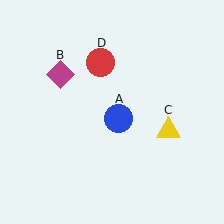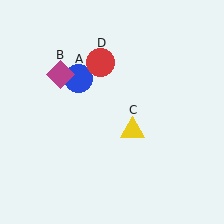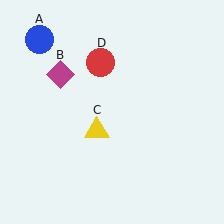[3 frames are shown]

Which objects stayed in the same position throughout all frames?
Magenta diamond (object B) and red circle (object D) remained stationary.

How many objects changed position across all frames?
2 objects changed position: blue circle (object A), yellow triangle (object C).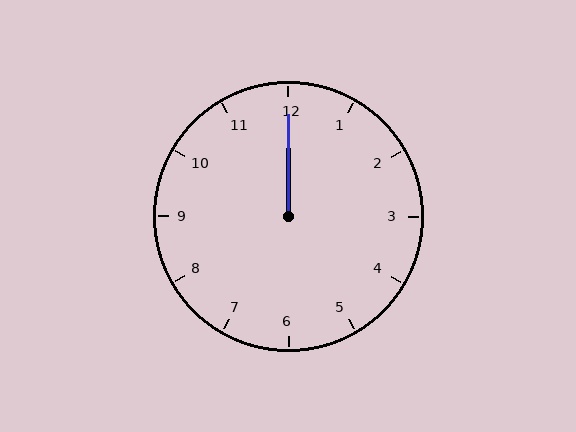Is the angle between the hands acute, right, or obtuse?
It is acute.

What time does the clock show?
12:00.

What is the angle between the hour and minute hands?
Approximately 0 degrees.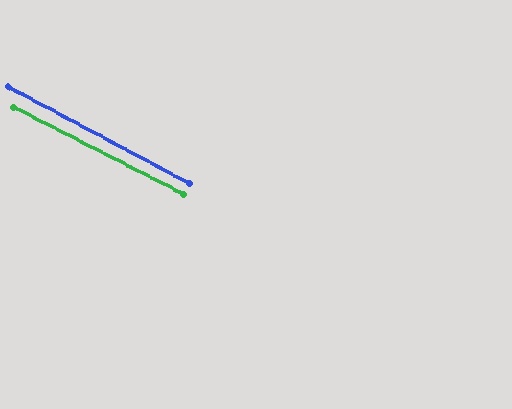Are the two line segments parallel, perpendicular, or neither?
Parallel — their directions differ by only 1.1°.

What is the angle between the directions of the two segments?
Approximately 1 degree.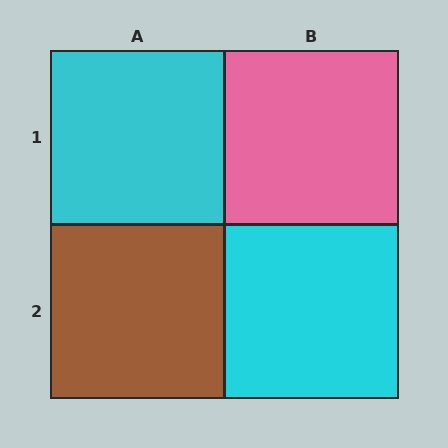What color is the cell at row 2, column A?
Brown.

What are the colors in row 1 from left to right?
Cyan, pink.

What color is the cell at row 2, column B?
Cyan.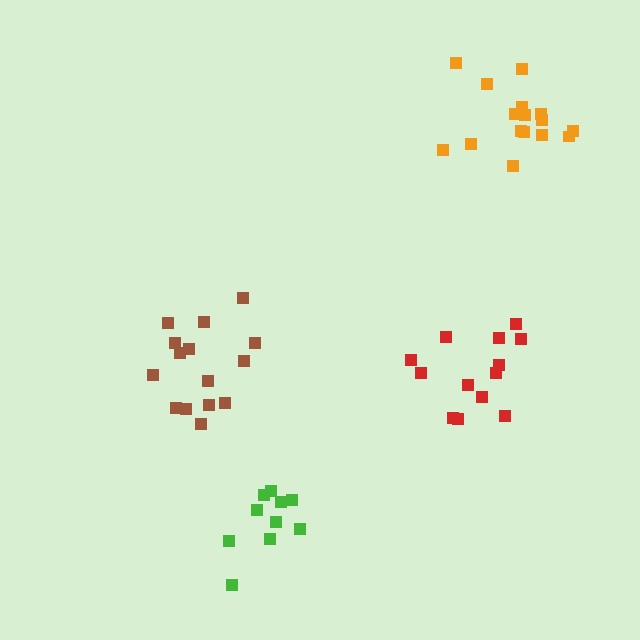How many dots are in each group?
Group 1: 15 dots, Group 2: 13 dots, Group 3: 10 dots, Group 4: 16 dots (54 total).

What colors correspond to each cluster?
The clusters are colored: brown, red, green, orange.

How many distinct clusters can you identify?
There are 4 distinct clusters.